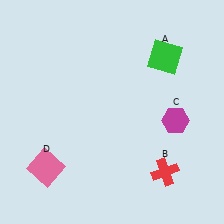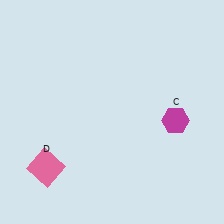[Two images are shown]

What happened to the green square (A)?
The green square (A) was removed in Image 2. It was in the top-right area of Image 1.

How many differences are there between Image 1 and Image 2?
There are 2 differences between the two images.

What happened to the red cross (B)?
The red cross (B) was removed in Image 2. It was in the bottom-right area of Image 1.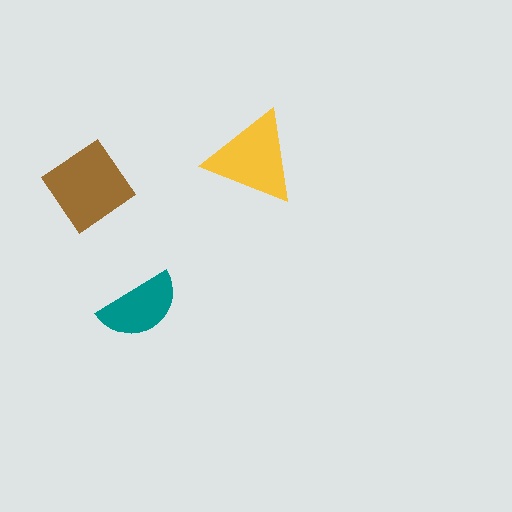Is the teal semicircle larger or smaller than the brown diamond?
Smaller.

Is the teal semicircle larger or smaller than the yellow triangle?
Smaller.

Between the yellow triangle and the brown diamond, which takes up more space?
The brown diamond.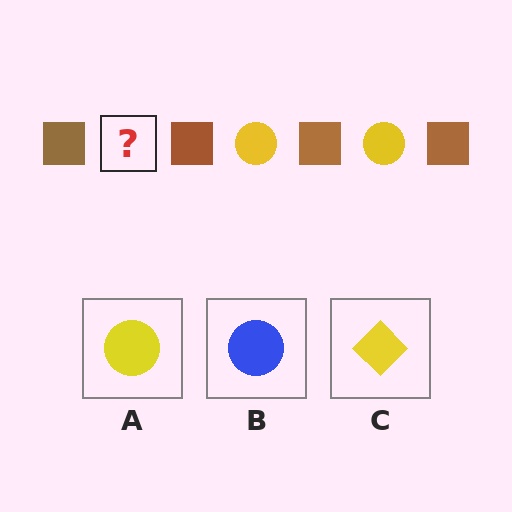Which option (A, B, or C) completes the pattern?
A.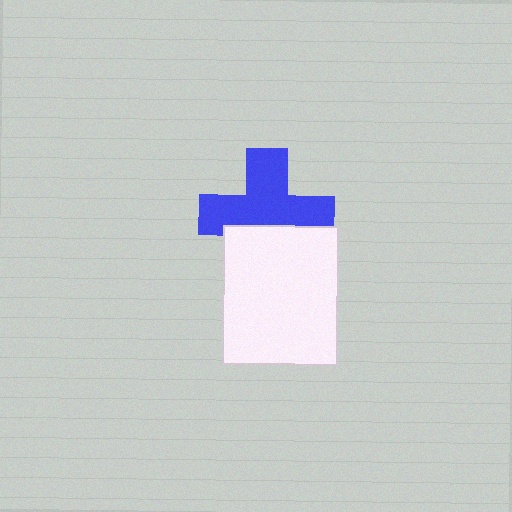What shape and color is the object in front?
The object in front is a white rectangle.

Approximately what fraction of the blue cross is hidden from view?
Roughly 33% of the blue cross is hidden behind the white rectangle.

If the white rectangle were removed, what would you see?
You would see the complete blue cross.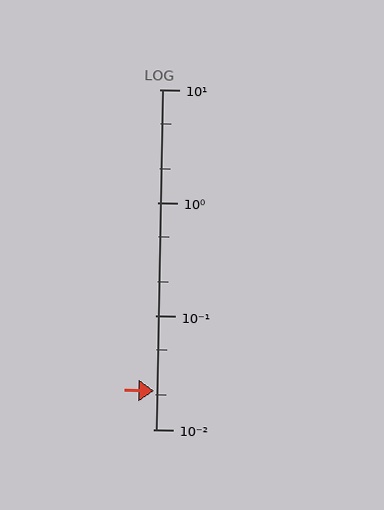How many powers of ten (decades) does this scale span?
The scale spans 3 decades, from 0.01 to 10.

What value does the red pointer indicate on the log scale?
The pointer indicates approximately 0.022.